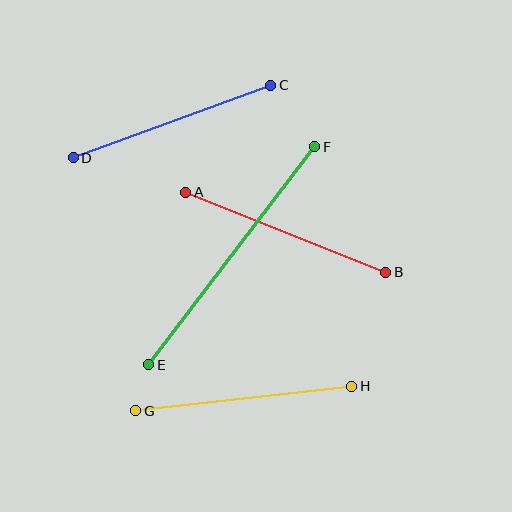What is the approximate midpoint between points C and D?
The midpoint is at approximately (172, 121) pixels.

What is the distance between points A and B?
The distance is approximately 216 pixels.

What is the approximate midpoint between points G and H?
The midpoint is at approximately (244, 398) pixels.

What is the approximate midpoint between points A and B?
The midpoint is at approximately (286, 232) pixels.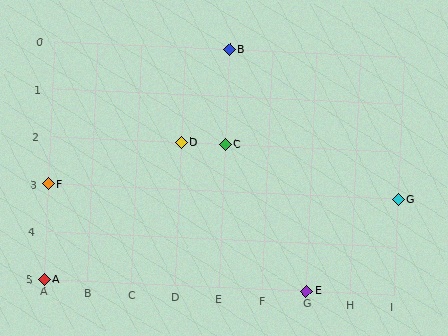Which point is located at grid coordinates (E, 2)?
Point C is at (E, 2).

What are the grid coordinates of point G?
Point G is at grid coordinates (I, 3).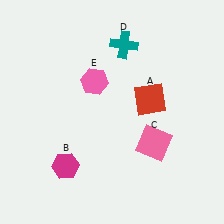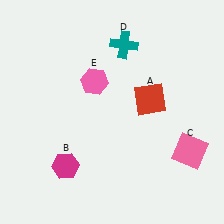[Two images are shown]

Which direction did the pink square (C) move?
The pink square (C) moved right.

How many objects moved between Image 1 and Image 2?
1 object moved between the two images.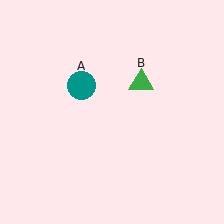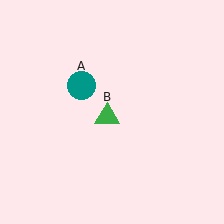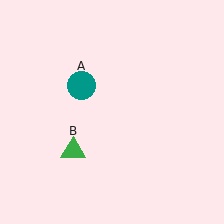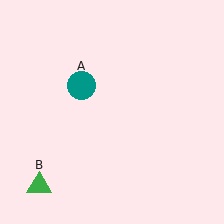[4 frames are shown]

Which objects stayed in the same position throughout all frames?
Teal circle (object A) remained stationary.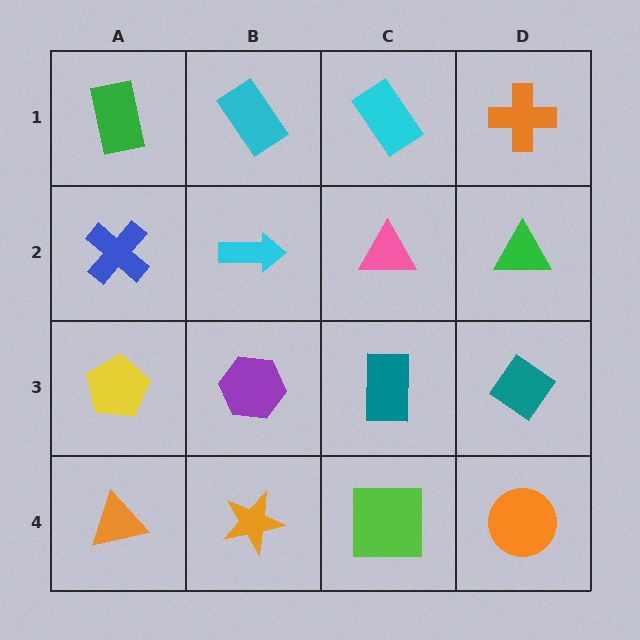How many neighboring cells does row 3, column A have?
3.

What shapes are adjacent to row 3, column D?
A green triangle (row 2, column D), an orange circle (row 4, column D), a teal rectangle (row 3, column C).